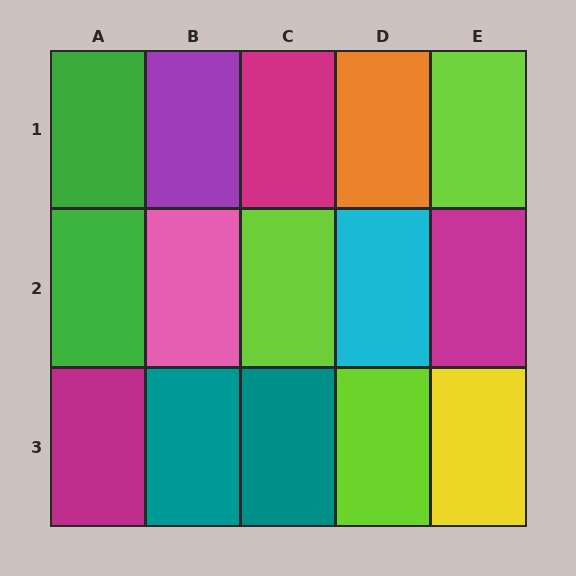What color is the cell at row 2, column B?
Pink.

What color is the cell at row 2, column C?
Lime.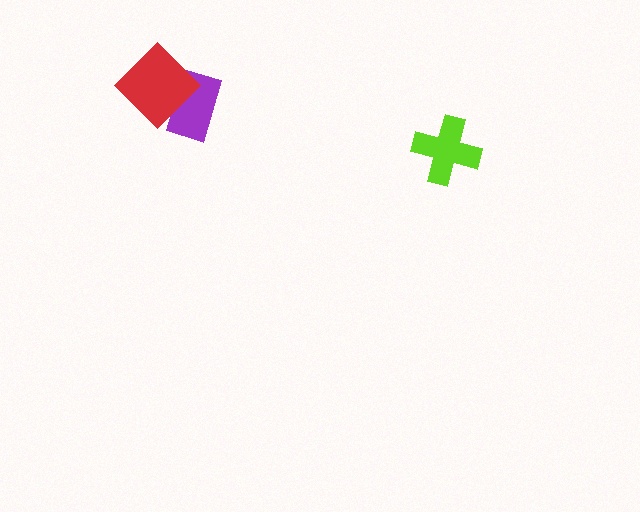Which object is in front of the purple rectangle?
The red diamond is in front of the purple rectangle.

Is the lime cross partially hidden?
No, no other shape covers it.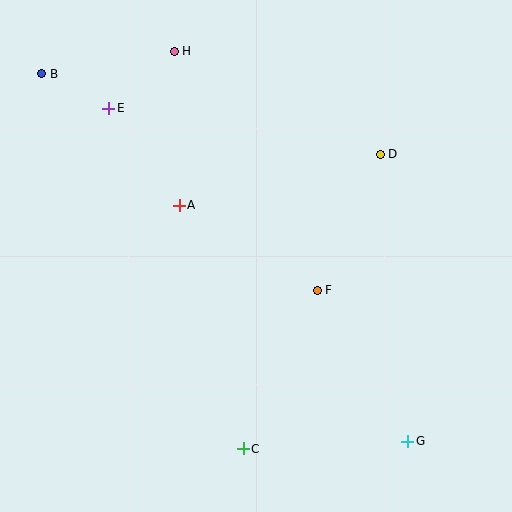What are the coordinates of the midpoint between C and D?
The midpoint between C and D is at (312, 302).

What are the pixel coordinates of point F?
Point F is at (317, 290).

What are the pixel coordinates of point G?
Point G is at (408, 441).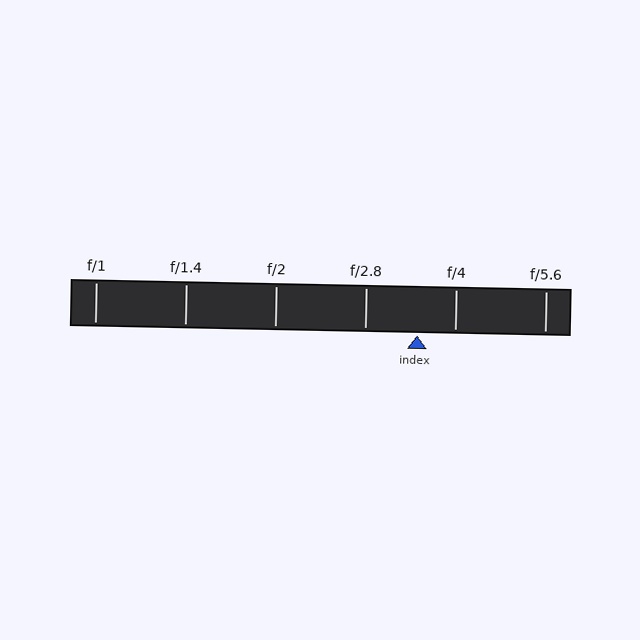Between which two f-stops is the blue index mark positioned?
The index mark is between f/2.8 and f/4.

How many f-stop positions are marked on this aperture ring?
There are 6 f-stop positions marked.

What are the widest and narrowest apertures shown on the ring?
The widest aperture shown is f/1 and the narrowest is f/5.6.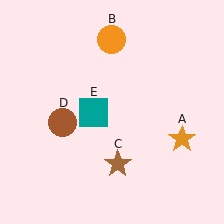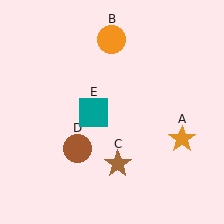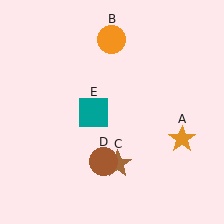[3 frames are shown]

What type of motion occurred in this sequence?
The brown circle (object D) rotated counterclockwise around the center of the scene.